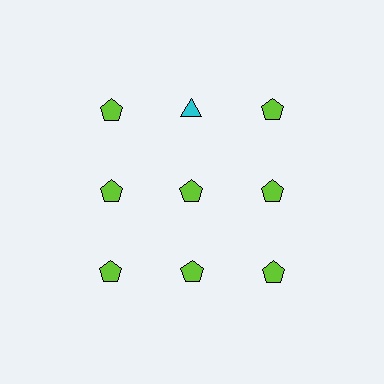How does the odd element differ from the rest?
It differs in both color (cyan instead of lime) and shape (triangle instead of pentagon).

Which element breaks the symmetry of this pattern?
The cyan triangle in the top row, second from left column breaks the symmetry. All other shapes are lime pentagons.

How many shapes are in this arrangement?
There are 9 shapes arranged in a grid pattern.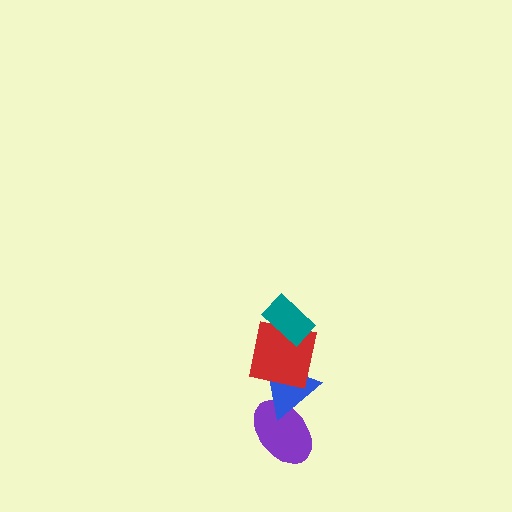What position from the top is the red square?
The red square is 2nd from the top.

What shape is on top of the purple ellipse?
The blue triangle is on top of the purple ellipse.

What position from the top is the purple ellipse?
The purple ellipse is 4th from the top.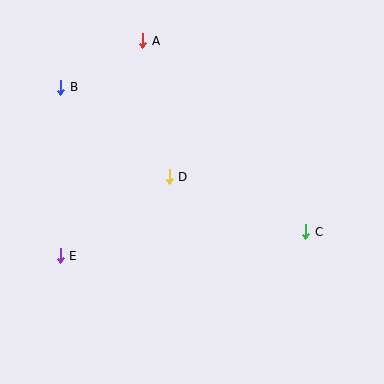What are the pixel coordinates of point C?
Point C is at (306, 232).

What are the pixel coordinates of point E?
Point E is at (60, 256).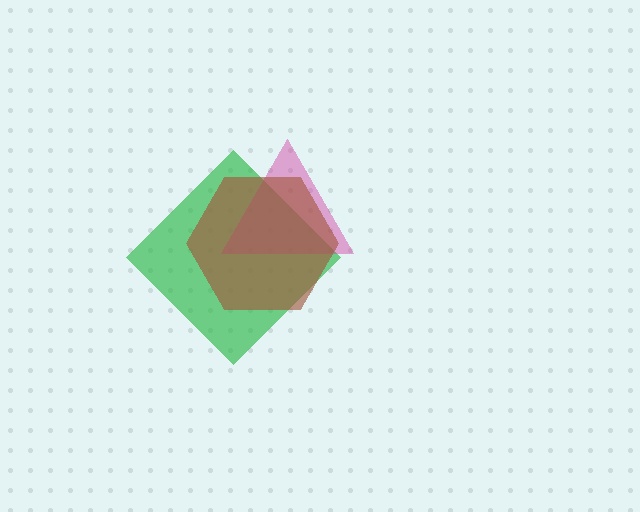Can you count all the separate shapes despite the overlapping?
Yes, there are 3 separate shapes.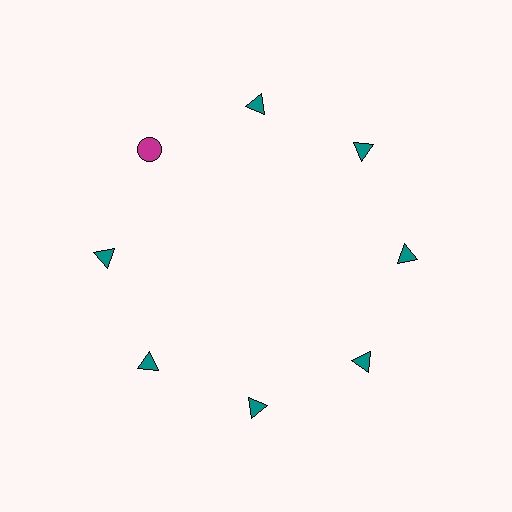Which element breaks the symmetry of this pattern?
The magenta circle at roughly the 10 o'clock position breaks the symmetry. All other shapes are teal triangles.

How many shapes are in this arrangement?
There are 8 shapes arranged in a ring pattern.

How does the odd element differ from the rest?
It differs in both color (magenta instead of teal) and shape (circle instead of triangle).